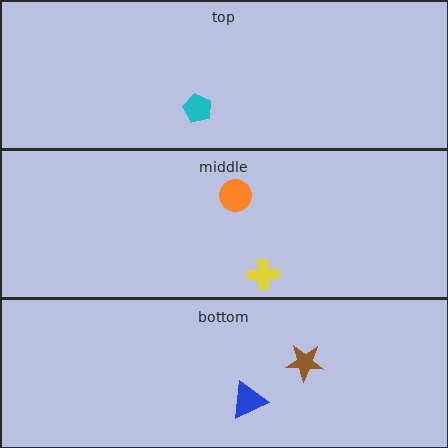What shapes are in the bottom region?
The brown star, the blue triangle.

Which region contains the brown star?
The bottom region.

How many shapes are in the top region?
1.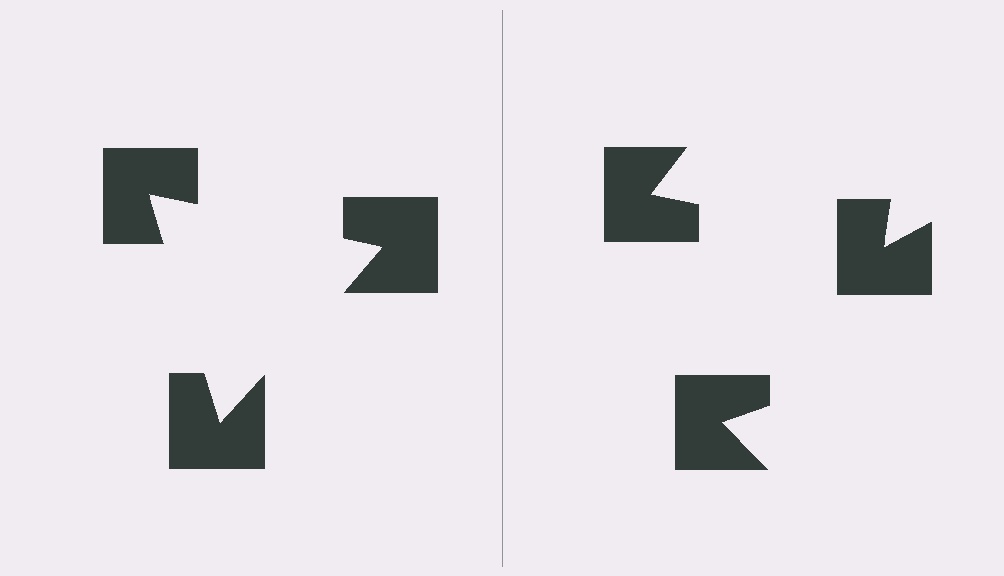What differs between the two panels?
The notched squares are positioned identically on both sides; only the wedge orientations differ. On the left they align to a triangle; on the right they are misaligned.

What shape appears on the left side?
An illusory triangle.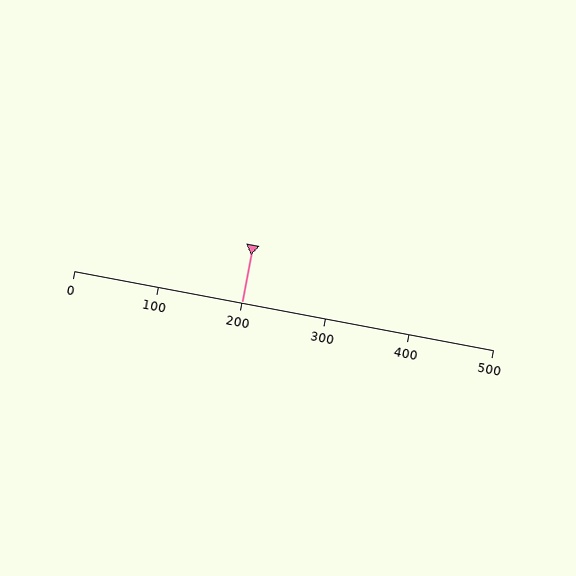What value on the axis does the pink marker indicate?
The marker indicates approximately 200.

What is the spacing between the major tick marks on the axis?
The major ticks are spaced 100 apart.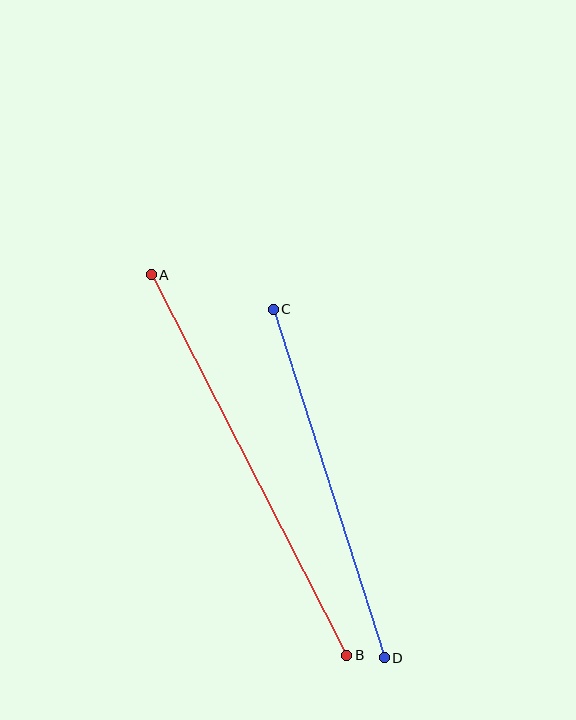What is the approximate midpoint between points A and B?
The midpoint is at approximately (249, 465) pixels.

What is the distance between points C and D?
The distance is approximately 366 pixels.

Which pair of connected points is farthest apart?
Points A and B are farthest apart.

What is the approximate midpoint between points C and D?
The midpoint is at approximately (329, 484) pixels.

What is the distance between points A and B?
The distance is approximately 428 pixels.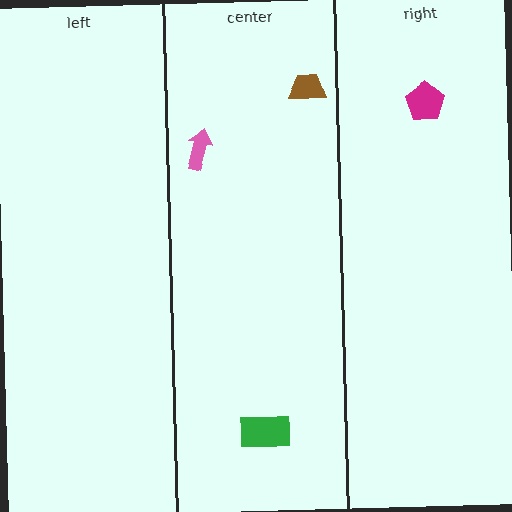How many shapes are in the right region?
1.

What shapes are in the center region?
The brown trapezoid, the pink arrow, the green rectangle.